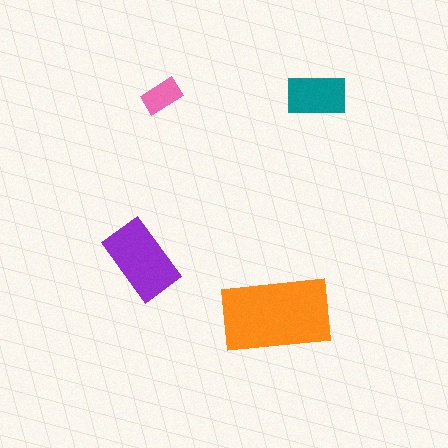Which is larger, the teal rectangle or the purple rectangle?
The purple one.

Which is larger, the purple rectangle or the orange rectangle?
The orange one.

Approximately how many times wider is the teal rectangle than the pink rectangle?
About 1.5 times wider.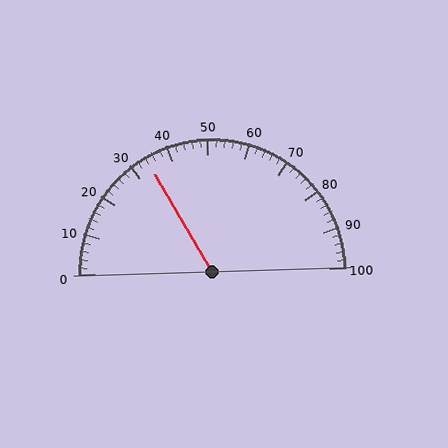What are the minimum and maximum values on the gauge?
The gauge ranges from 0 to 100.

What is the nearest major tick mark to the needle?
The nearest major tick mark is 30.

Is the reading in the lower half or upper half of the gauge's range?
The reading is in the lower half of the range (0 to 100).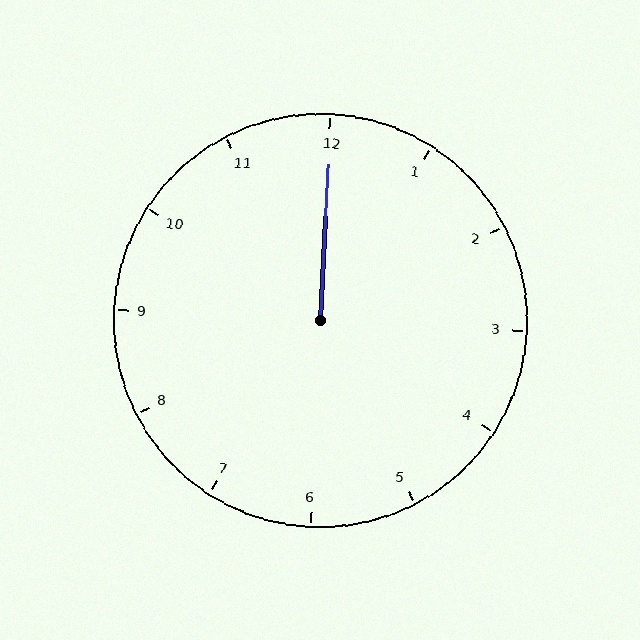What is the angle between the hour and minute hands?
Approximately 0 degrees.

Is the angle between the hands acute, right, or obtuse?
It is acute.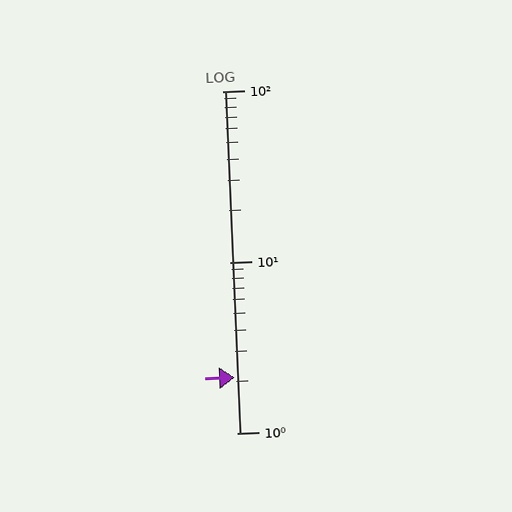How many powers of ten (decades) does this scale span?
The scale spans 2 decades, from 1 to 100.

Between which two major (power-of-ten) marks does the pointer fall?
The pointer is between 1 and 10.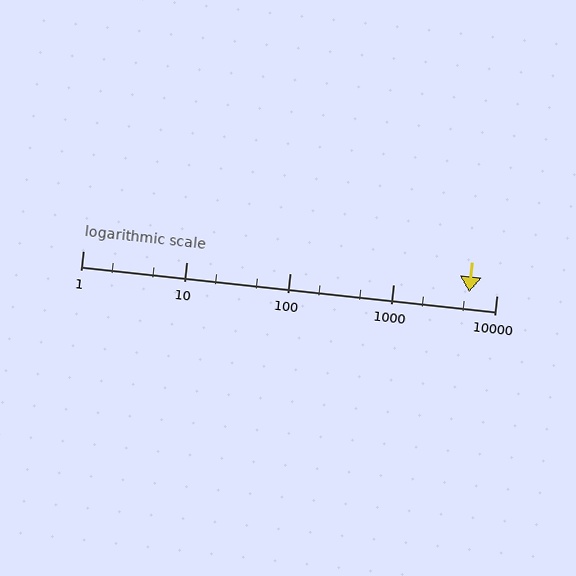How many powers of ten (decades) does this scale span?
The scale spans 4 decades, from 1 to 10000.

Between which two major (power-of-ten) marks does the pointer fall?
The pointer is between 1000 and 10000.